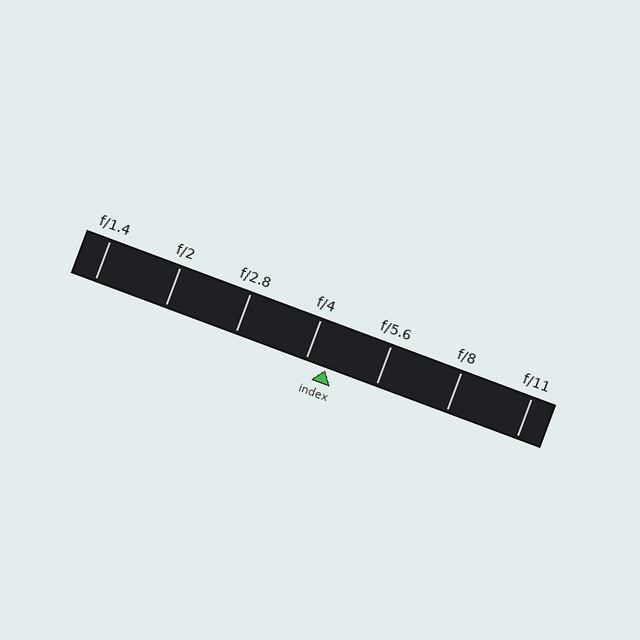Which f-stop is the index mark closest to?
The index mark is closest to f/4.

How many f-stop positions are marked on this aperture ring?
There are 7 f-stop positions marked.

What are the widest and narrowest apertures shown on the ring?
The widest aperture shown is f/1.4 and the narrowest is f/11.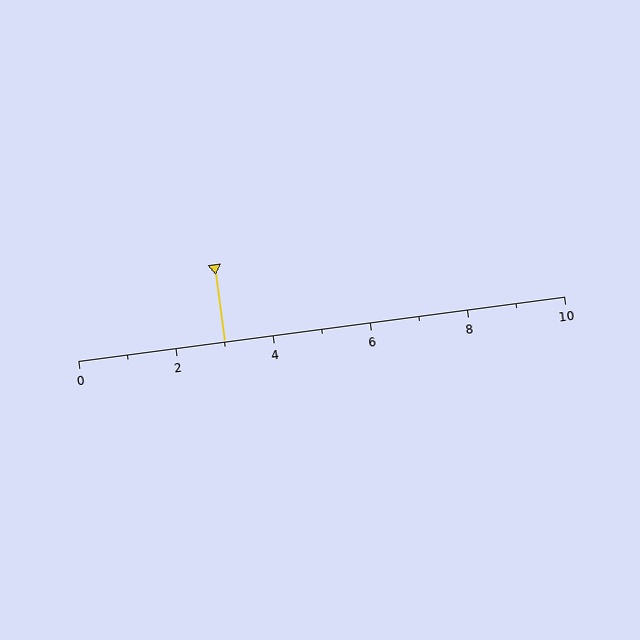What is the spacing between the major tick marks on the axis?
The major ticks are spaced 2 apart.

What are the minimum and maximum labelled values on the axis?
The axis runs from 0 to 10.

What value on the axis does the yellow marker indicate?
The marker indicates approximately 3.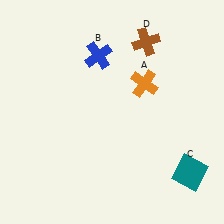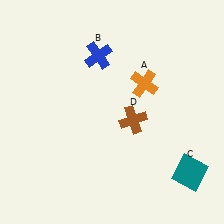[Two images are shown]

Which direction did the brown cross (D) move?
The brown cross (D) moved down.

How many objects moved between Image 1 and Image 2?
1 object moved between the two images.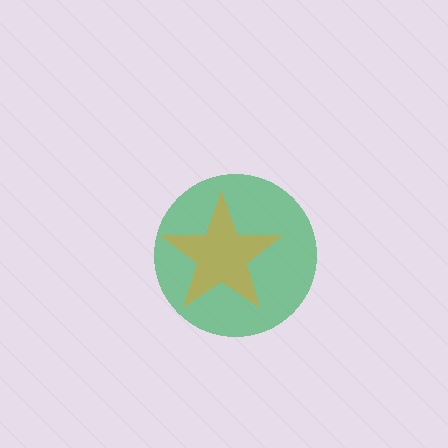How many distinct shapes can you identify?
There are 2 distinct shapes: a green circle, an orange star.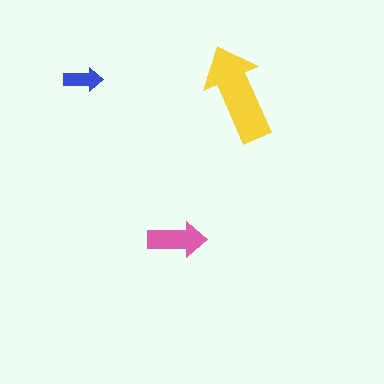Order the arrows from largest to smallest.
the yellow one, the pink one, the blue one.